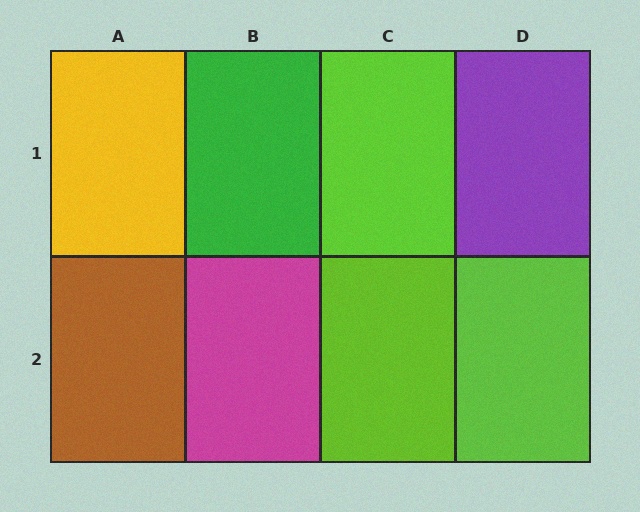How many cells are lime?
3 cells are lime.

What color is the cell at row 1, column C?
Lime.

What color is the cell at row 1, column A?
Yellow.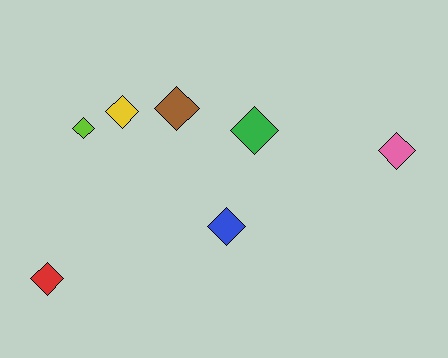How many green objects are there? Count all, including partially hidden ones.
There is 1 green object.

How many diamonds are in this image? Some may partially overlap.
There are 7 diamonds.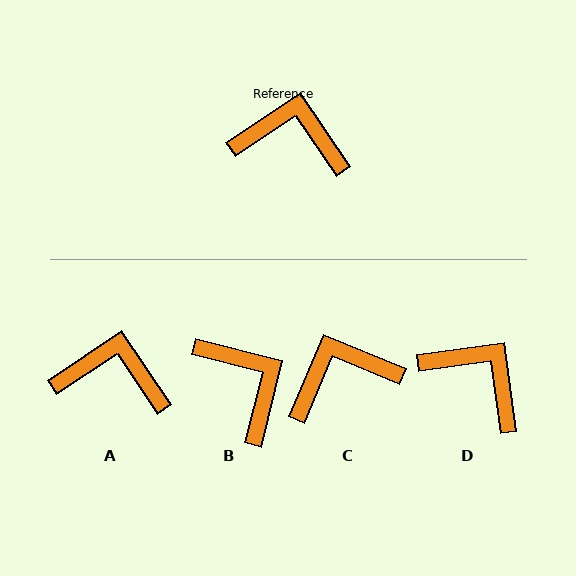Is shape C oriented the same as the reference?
No, it is off by about 33 degrees.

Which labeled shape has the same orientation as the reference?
A.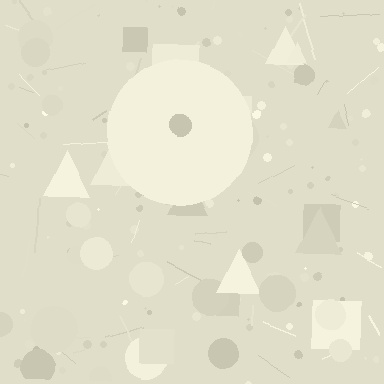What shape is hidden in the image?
A circle is hidden in the image.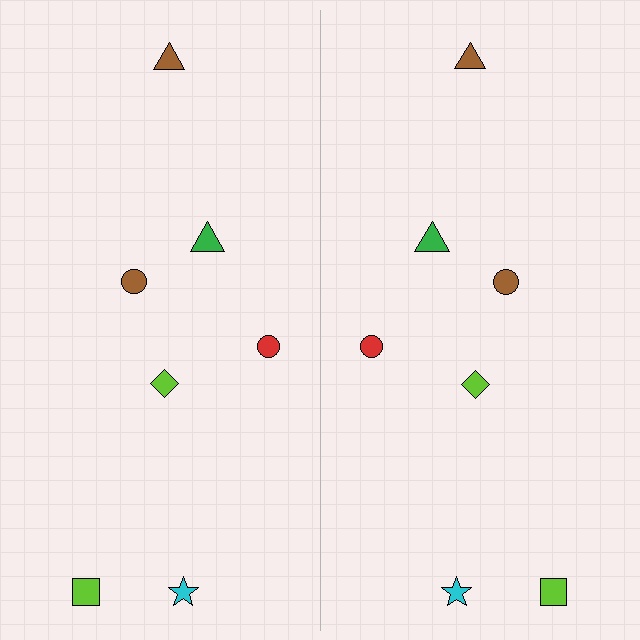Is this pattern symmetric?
Yes, this pattern has bilateral (reflection) symmetry.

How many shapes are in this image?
There are 14 shapes in this image.